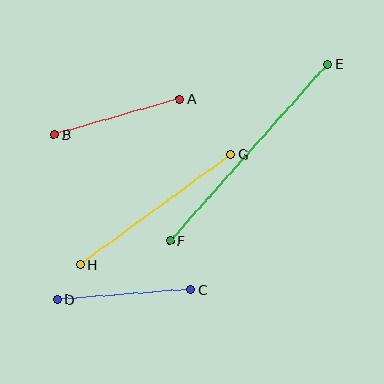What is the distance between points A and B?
The distance is approximately 130 pixels.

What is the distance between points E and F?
The distance is approximately 237 pixels.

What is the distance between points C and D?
The distance is approximately 134 pixels.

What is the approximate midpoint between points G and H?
The midpoint is at approximately (155, 209) pixels.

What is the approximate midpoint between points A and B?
The midpoint is at approximately (117, 117) pixels.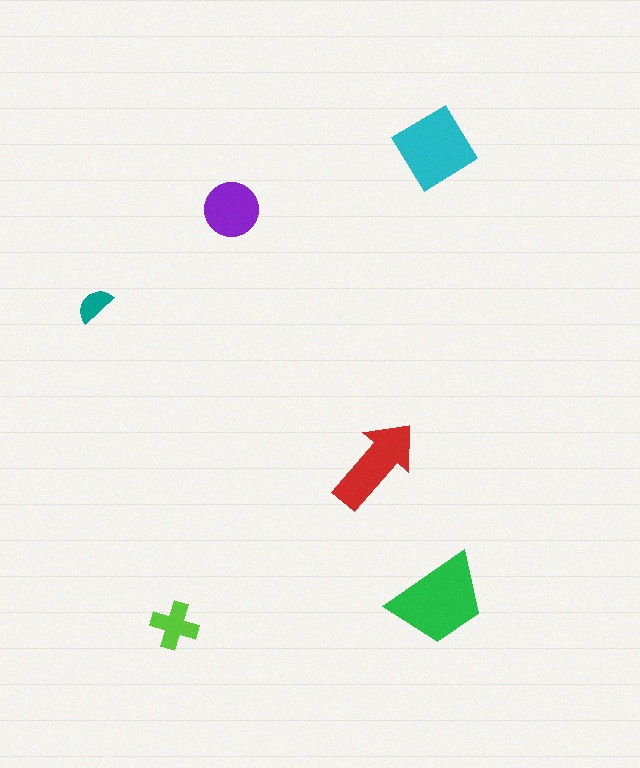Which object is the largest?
The green trapezoid.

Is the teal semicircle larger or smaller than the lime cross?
Smaller.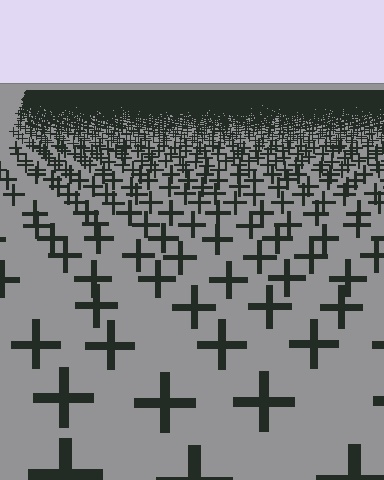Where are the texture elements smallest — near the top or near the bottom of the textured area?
Near the top.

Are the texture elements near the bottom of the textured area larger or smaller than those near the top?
Larger. Near the bottom, elements are closer to the viewer and appear at a bigger on-screen size.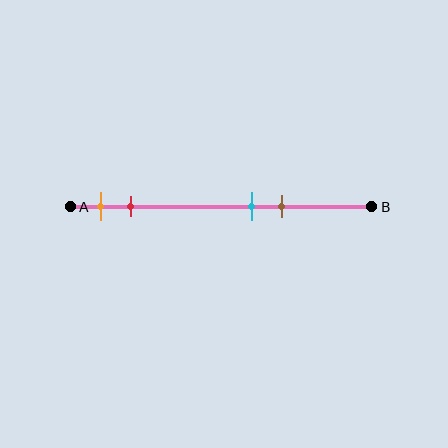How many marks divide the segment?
There are 4 marks dividing the segment.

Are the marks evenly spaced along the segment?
No, the marks are not evenly spaced.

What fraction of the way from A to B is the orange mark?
The orange mark is approximately 10% (0.1) of the way from A to B.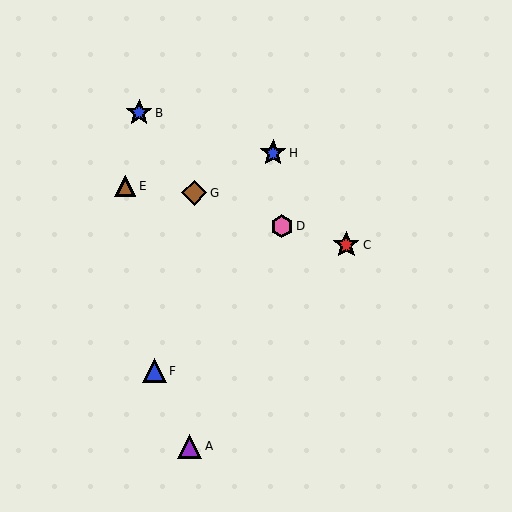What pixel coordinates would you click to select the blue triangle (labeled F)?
Click at (154, 371) to select the blue triangle F.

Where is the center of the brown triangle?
The center of the brown triangle is at (125, 186).